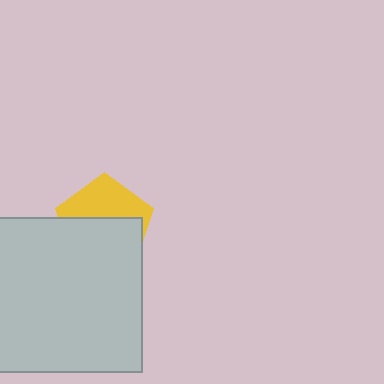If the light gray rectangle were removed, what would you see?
You would see the complete yellow pentagon.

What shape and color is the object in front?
The object in front is a light gray rectangle.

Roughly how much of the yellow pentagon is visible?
A small part of it is visible (roughly 42%).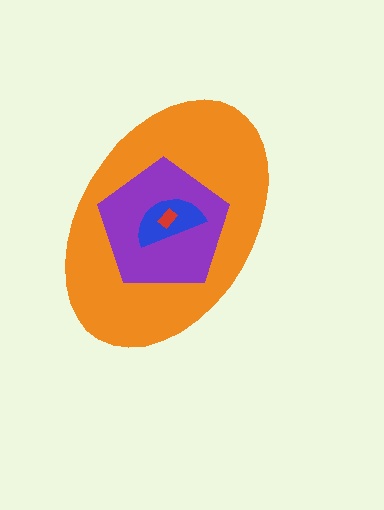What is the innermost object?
The red rectangle.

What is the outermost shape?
The orange ellipse.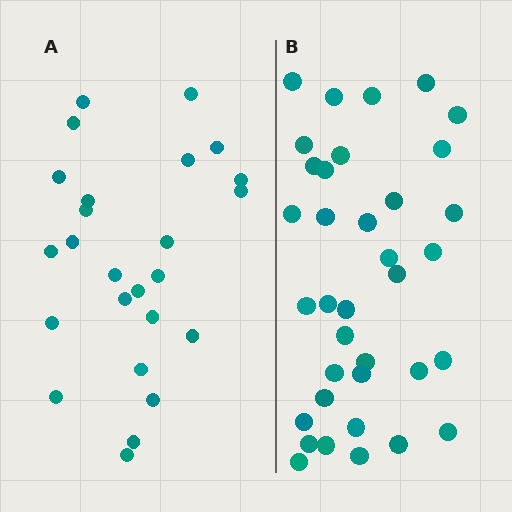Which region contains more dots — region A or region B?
Region B (the right region) has more dots.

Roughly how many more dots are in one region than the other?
Region B has roughly 12 or so more dots than region A.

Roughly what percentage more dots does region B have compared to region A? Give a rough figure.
About 45% more.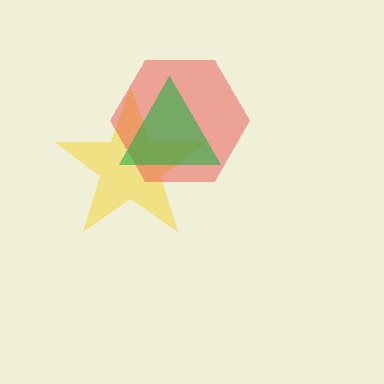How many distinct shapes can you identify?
There are 3 distinct shapes: a yellow star, a red hexagon, a green triangle.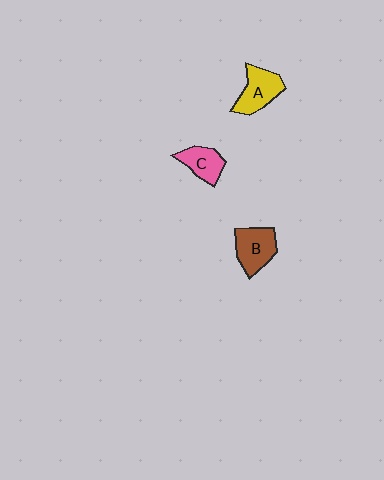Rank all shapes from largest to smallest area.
From largest to smallest: A (yellow), B (brown), C (pink).